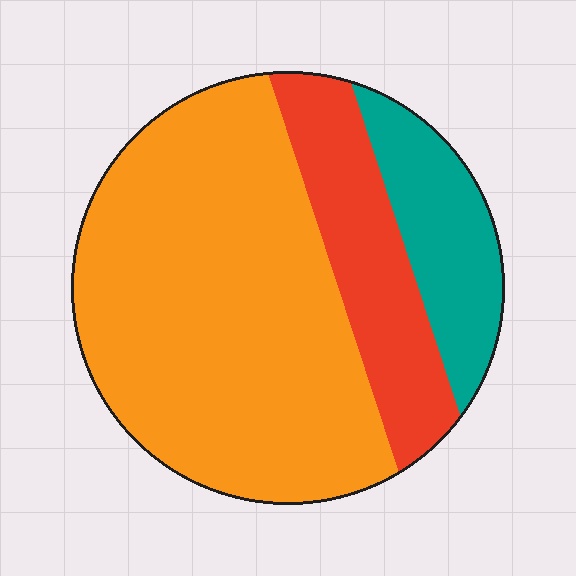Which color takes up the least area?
Teal, at roughly 15%.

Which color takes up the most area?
Orange, at roughly 65%.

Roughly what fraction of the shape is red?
Red covers roughly 20% of the shape.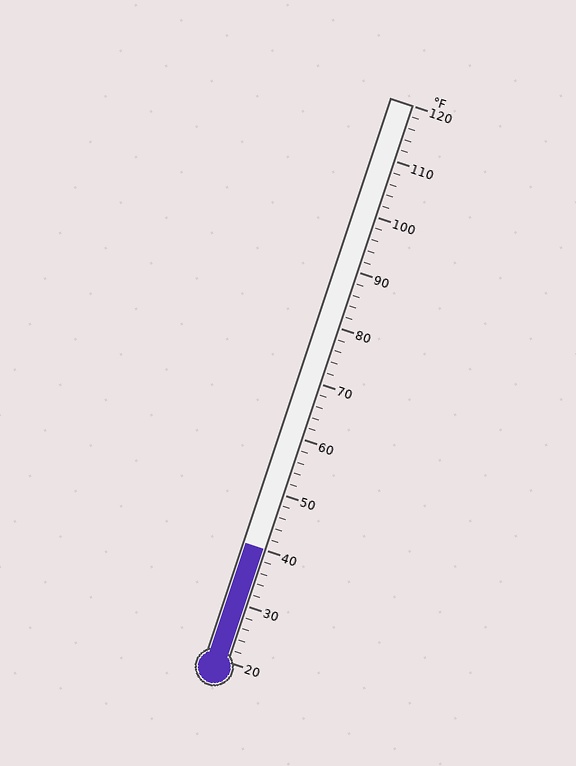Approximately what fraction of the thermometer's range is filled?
The thermometer is filled to approximately 20% of its range.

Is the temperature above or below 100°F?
The temperature is below 100°F.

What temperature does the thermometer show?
The thermometer shows approximately 40°F.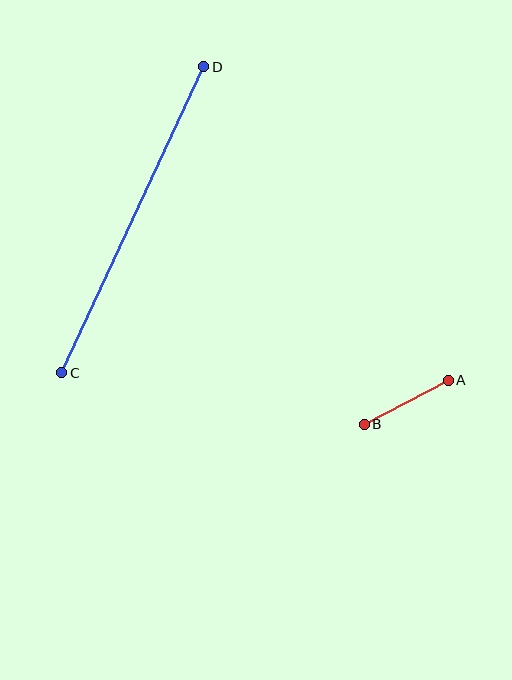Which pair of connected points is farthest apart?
Points C and D are farthest apart.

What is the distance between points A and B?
The distance is approximately 95 pixels.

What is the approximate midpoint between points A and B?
The midpoint is at approximately (406, 402) pixels.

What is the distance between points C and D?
The distance is approximately 337 pixels.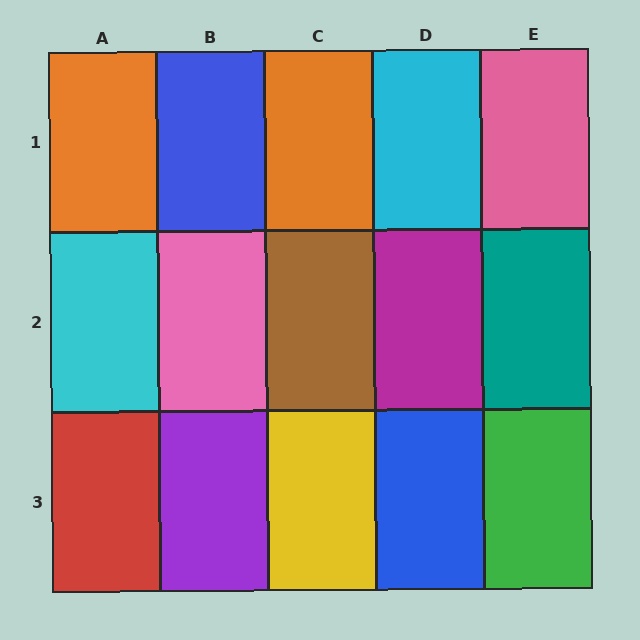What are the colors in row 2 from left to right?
Cyan, pink, brown, magenta, teal.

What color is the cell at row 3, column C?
Yellow.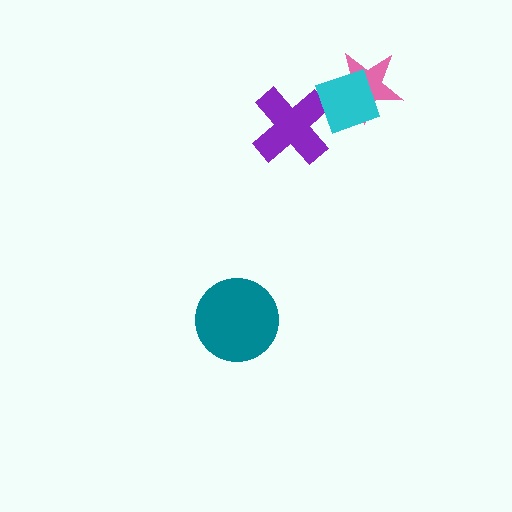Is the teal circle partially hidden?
No, no other shape covers it.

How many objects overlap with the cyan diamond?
2 objects overlap with the cyan diamond.